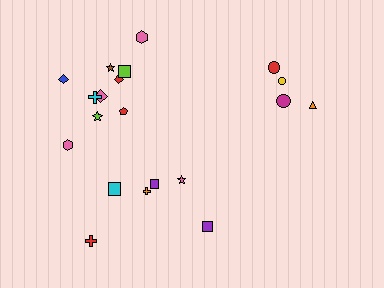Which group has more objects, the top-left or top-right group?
The top-left group.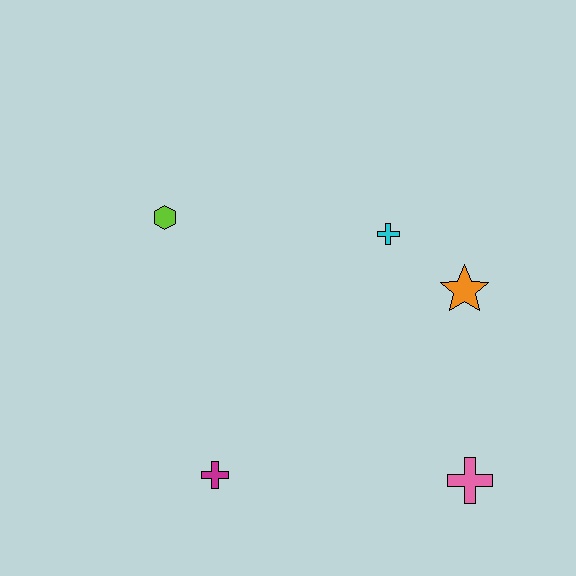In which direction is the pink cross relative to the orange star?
The pink cross is below the orange star.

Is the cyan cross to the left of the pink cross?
Yes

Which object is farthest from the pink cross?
The lime hexagon is farthest from the pink cross.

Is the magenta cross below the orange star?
Yes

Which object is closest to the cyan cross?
The orange star is closest to the cyan cross.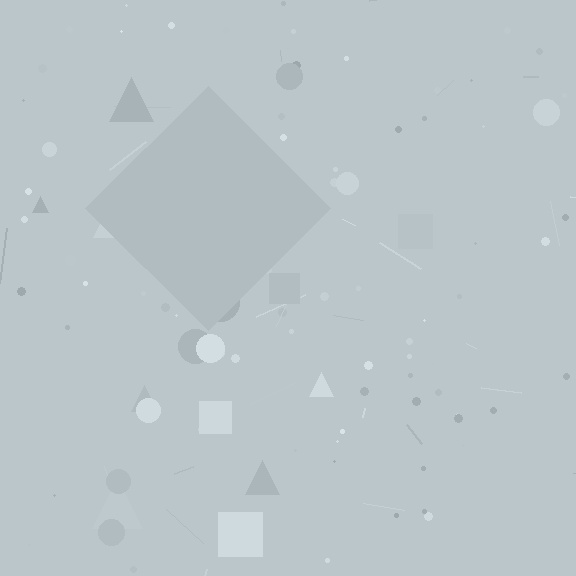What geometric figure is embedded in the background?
A diamond is embedded in the background.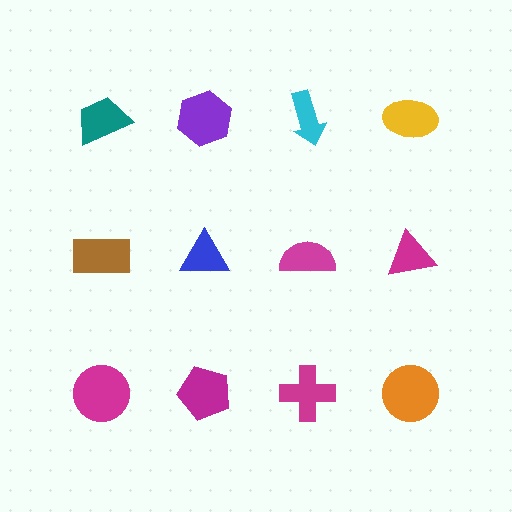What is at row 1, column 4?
A yellow ellipse.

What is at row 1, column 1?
A teal trapezoid.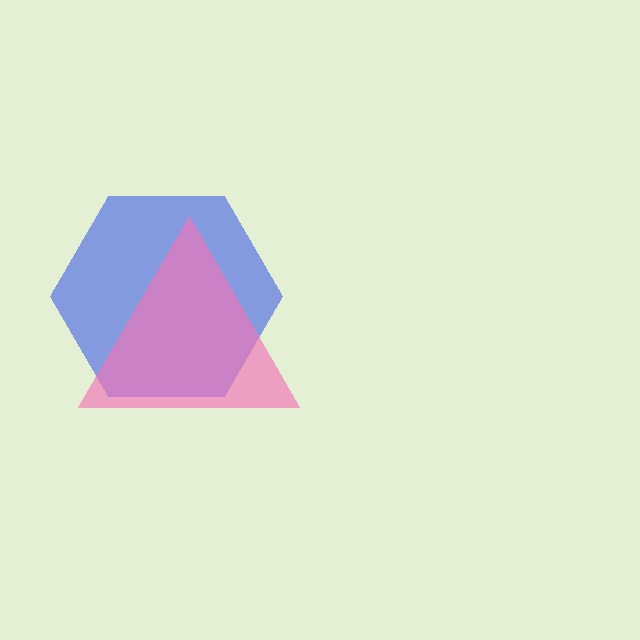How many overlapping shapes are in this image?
There are 2 overlapping shapes in the image.